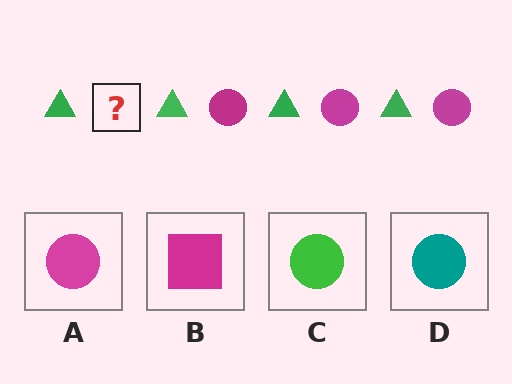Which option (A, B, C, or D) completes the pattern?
A.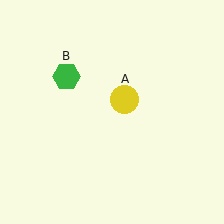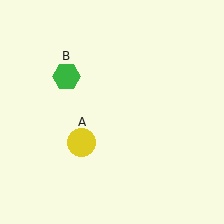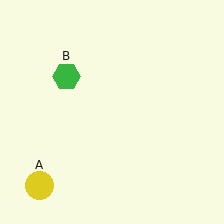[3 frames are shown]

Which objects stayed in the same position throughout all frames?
Green hexagon (object B) remained stationary.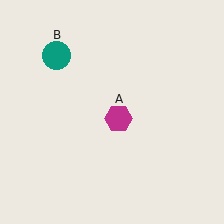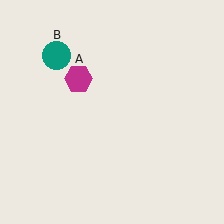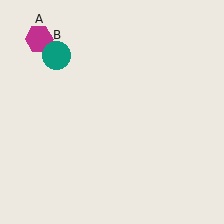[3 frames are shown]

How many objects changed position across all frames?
1 object changed position: magenta hexagon (object A).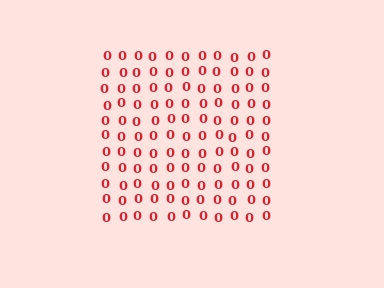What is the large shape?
The large shape is a square.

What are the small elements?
The small elements are digit 0's.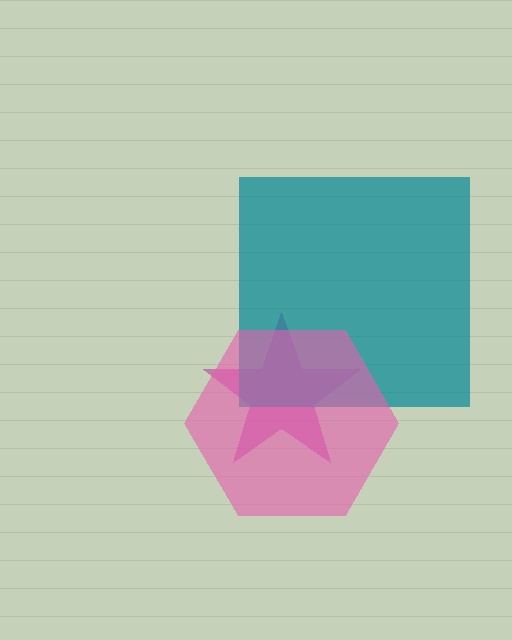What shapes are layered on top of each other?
The layered shapes are: a magenta star, a teal square, a pink hexagon.